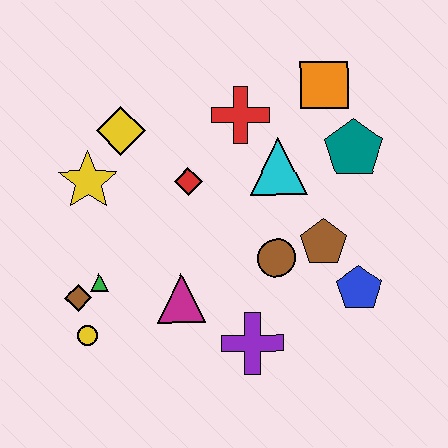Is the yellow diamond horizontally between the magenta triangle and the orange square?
No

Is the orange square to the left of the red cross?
No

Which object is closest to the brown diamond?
The green triangle is closest to the brown diamond.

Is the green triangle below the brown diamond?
No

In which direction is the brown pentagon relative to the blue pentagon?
The brown pentagon is above the blue pentagon.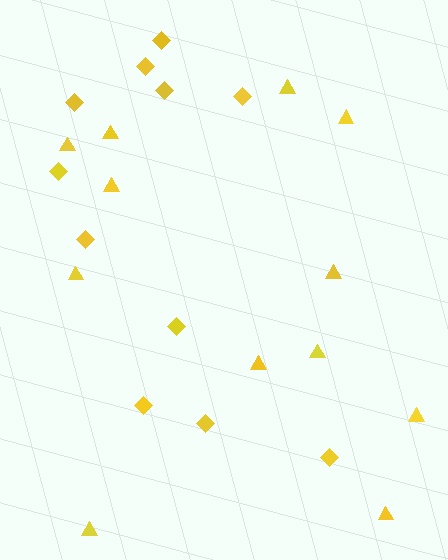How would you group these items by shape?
There are 2 groups: one group of diamonds (11) and one group of triangles (12).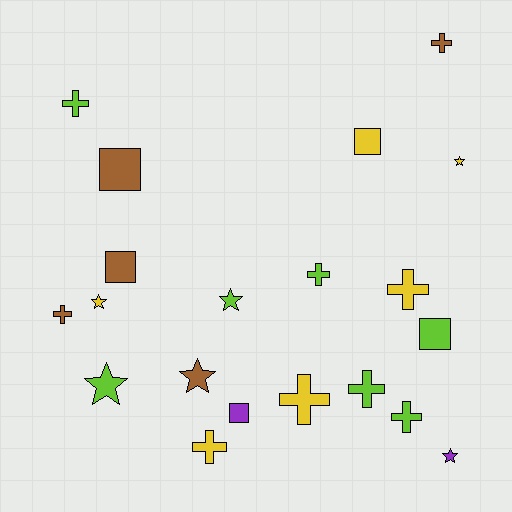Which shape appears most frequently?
Cross, with 9 objects.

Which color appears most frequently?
Lime, with 7 objects.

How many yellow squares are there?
There is 1 yellow square.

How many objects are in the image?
There are 20 objects.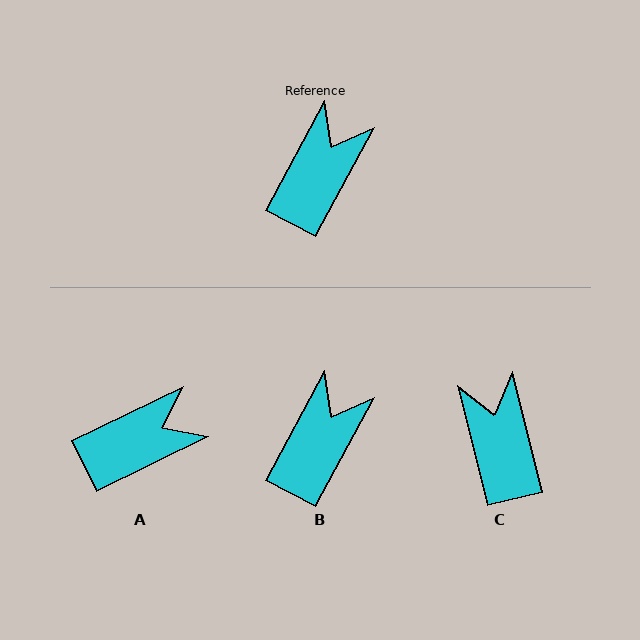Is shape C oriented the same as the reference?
No, it is off by about 42 degrees.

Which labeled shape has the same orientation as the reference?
B.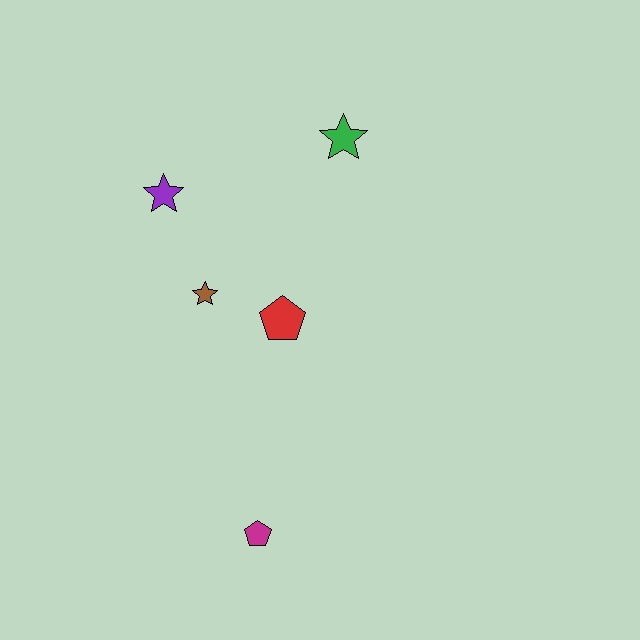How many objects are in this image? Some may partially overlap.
There are 5 objects.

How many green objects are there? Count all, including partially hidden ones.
There is 1 green object.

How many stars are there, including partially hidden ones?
There are 3 stars.